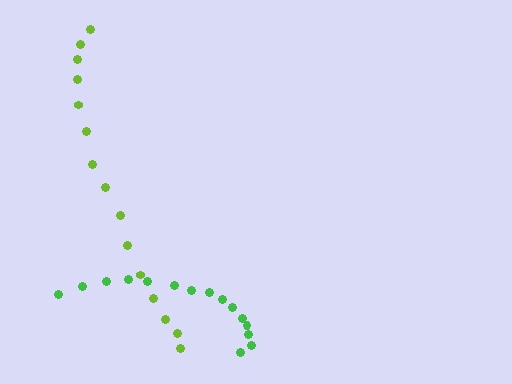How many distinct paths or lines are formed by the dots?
There are 2 distinct paths.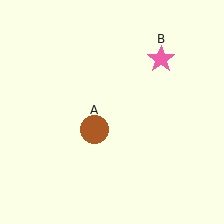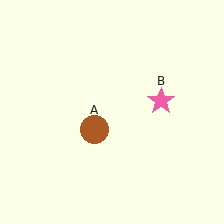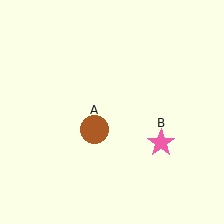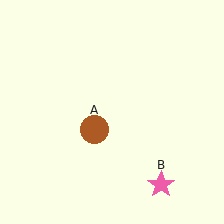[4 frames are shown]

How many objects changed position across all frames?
1 object changed position: pink star (object B).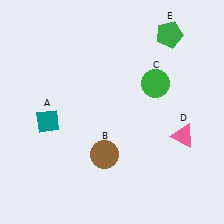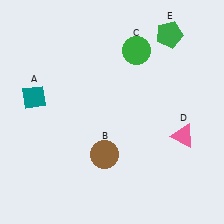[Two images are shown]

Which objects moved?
The objects that moved are: the teal diamond (A), the green circle (C).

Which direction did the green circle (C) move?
The green circle (C) moved up.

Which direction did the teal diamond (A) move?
The teal diamond (A) moved up.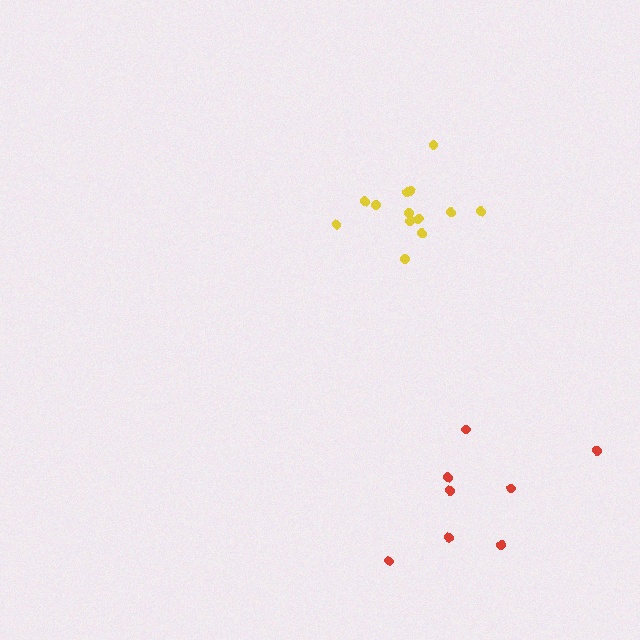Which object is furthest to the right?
The red cluster is rightmost.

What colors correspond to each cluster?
The clusters are colored: yellow, red.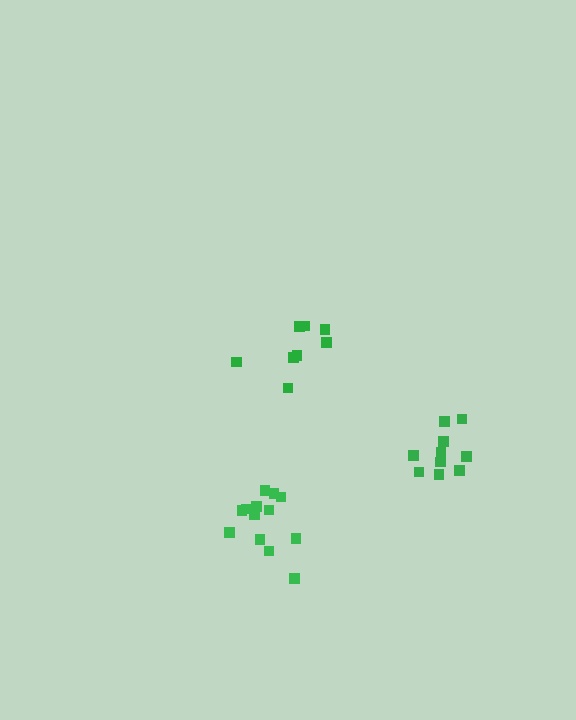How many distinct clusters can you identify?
There are 3 distinct clusters.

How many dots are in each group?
Group 1: 10 dots, Group 2: 13 dots, Group 3: 8 dots (31 total).